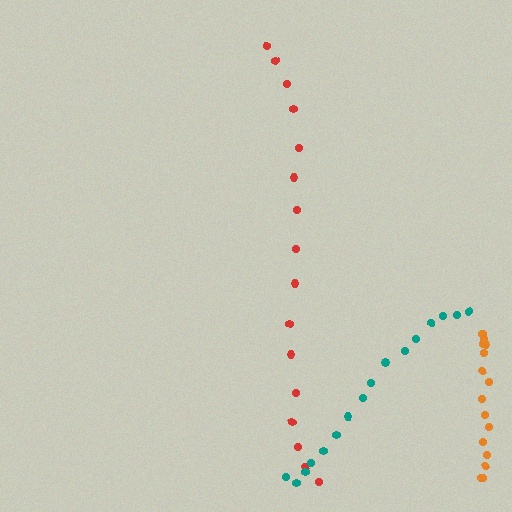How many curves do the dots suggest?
There are 3 distinct paths.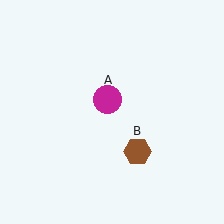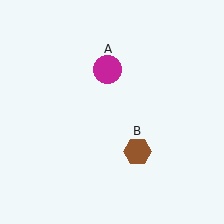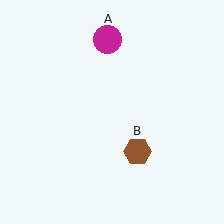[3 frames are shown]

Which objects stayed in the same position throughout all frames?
Brown hexagon (object B) remained stationary.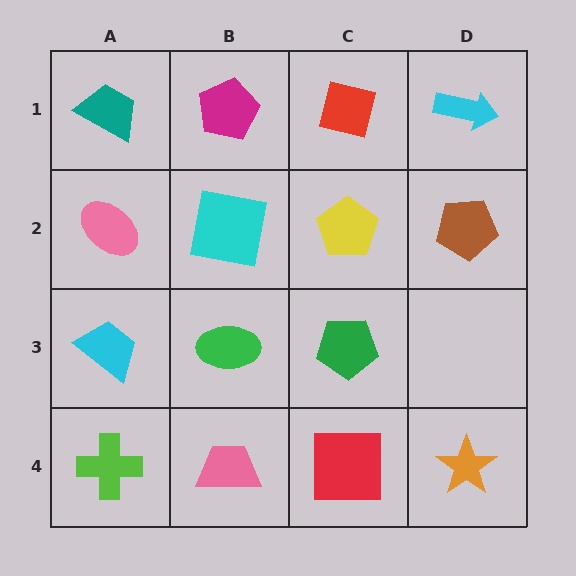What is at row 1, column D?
A cyan arrow.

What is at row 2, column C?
A yellow pentagon.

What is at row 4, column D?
An orange star.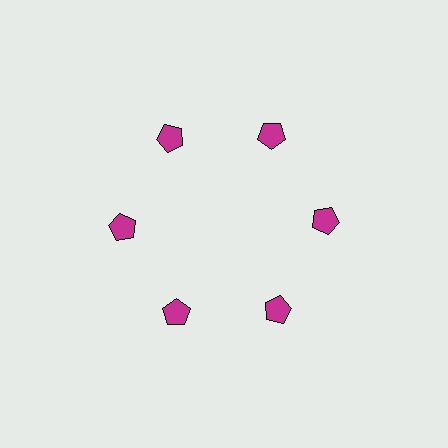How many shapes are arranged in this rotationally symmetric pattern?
There are 6 shapes, arranged in 6 groups of 1.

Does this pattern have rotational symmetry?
Yes, this pattern has 6-fold rotational symmetry. It looks the same after rotating 60 degrees around the center.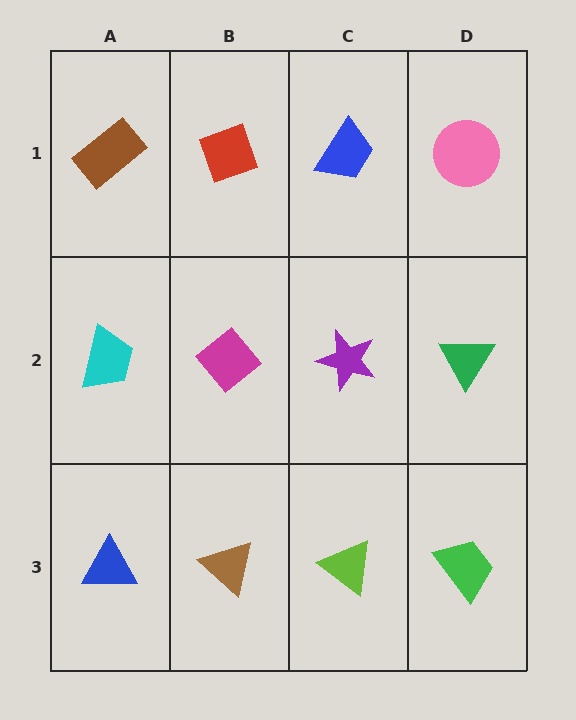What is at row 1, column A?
A brown rectangle.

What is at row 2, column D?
A green triangle.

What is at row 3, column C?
A lime triangle.